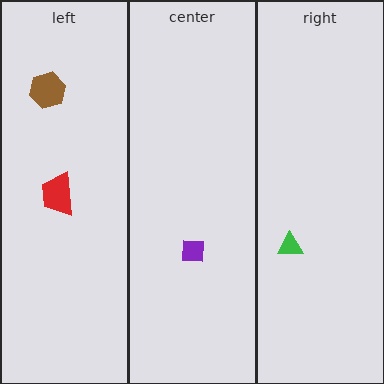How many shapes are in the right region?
1.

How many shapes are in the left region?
2.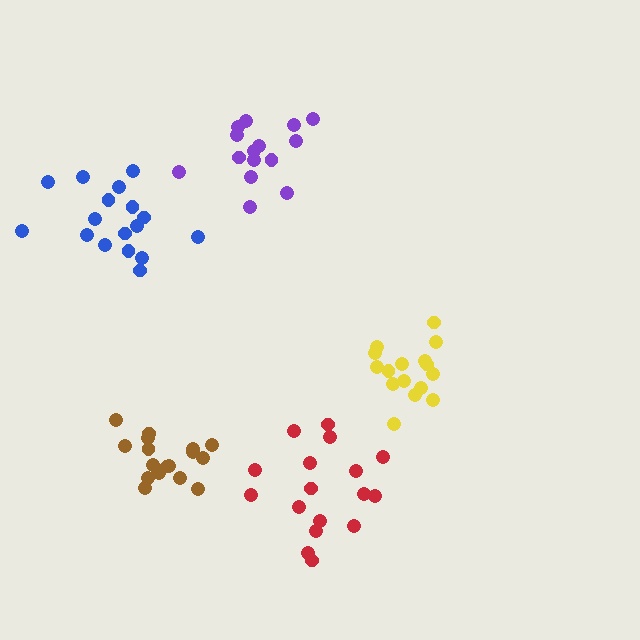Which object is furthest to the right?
The yellow cluster is rightmost.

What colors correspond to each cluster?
The clusters are colored: blue, yellow, purple, red, brown.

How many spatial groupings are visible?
There are 5 spatial groupings.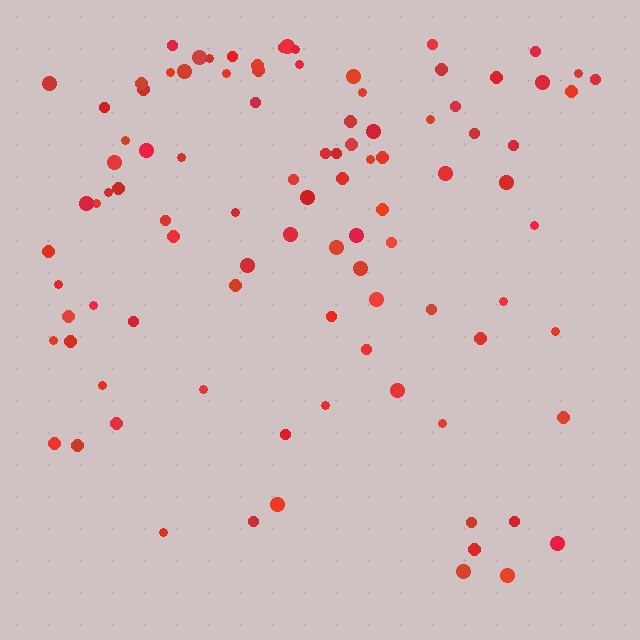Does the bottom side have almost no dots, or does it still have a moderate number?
Still a moderate number, just noticeably fewer than the top.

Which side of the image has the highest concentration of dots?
The top.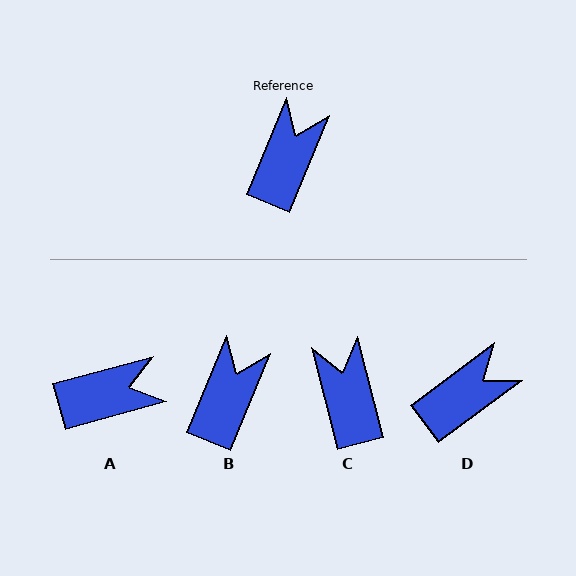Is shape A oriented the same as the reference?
No, it is off by about 53 degrees.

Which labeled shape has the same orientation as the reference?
B.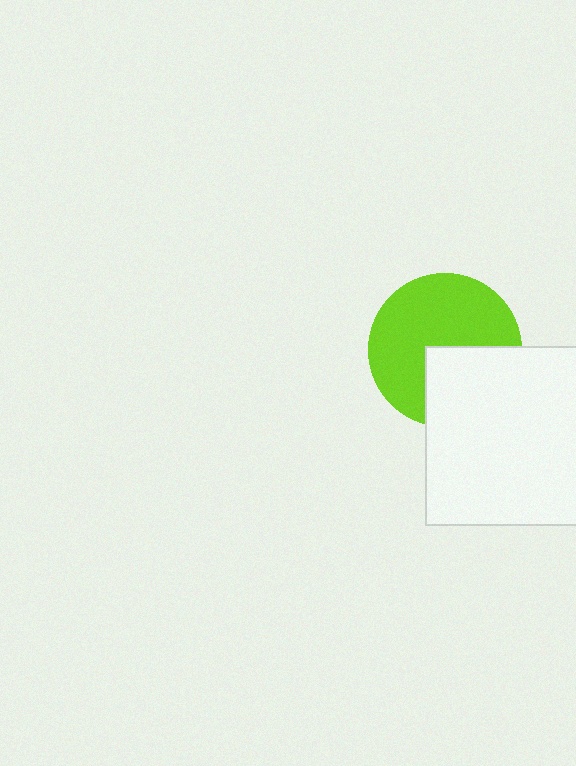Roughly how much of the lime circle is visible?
About half of it is visible (roughly 65%).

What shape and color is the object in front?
The object in front is a white rectangle.